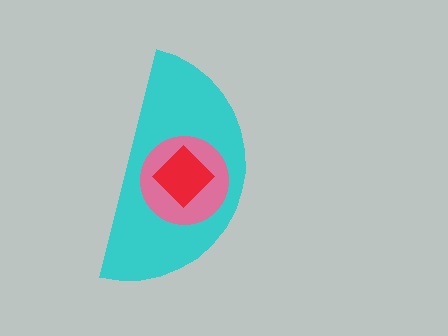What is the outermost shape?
The cyan semicircle.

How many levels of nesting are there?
3.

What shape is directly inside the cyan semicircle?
The pink circle.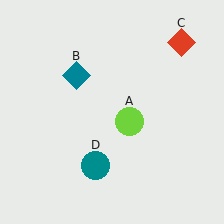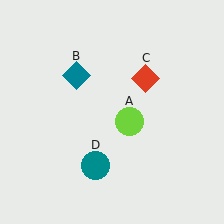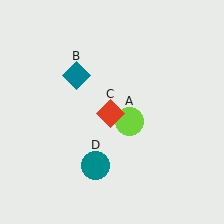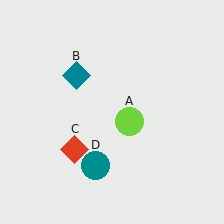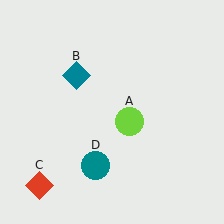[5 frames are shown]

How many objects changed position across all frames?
1 object changed position: red diamond (object C).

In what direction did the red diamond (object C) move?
The red diamond (object C) moved down and to the left.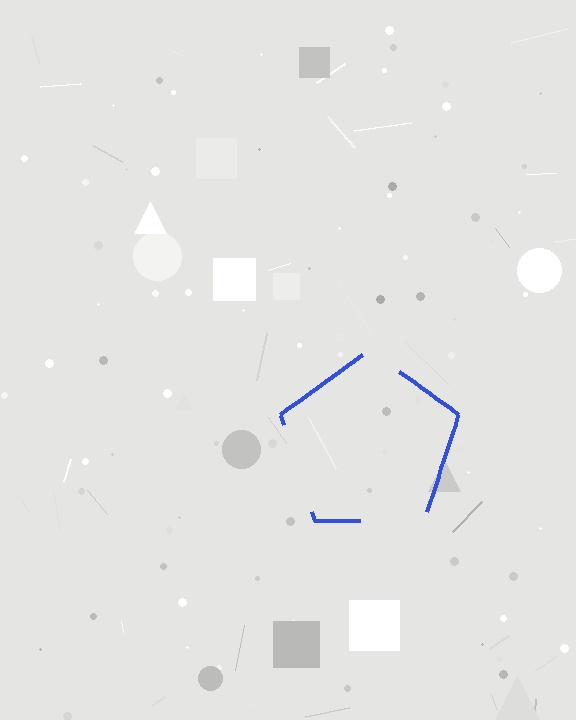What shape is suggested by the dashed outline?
The dashed outline suggests a pentagon.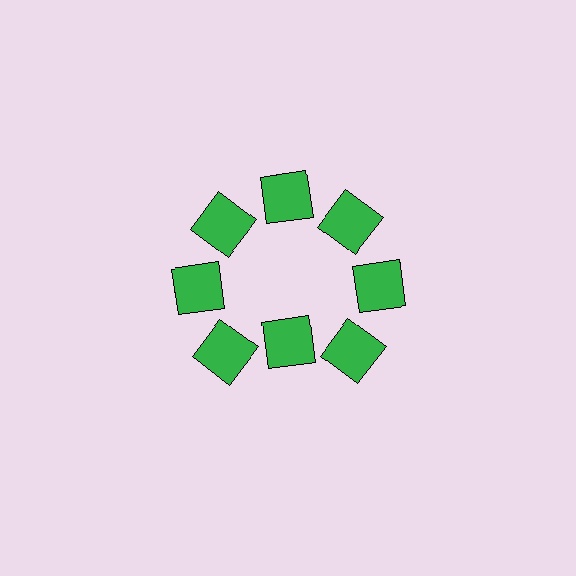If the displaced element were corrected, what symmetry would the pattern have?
It would have 8-fold rotational symmetry — the pattern would map onto itself every 45 degrees.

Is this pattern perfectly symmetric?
No. The 8 green squares are arranged in a ring, but one element near the 6 o'clock position is pulled inward toward the center, breaking the 8-fold rotational symmetry.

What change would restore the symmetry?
The symmetry would be restored by moving it outward, back onto the ring so that all 8 squares sit at equal angles and equal distance from the center.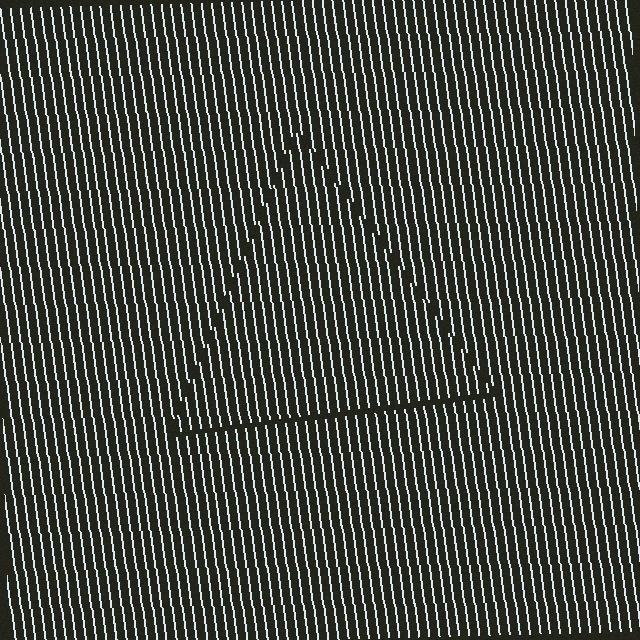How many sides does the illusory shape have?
3 sides — the line-ends trace a triangle.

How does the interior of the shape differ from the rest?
The interior of the shape contains the same grating, shifted by half a period — the contour is defined by the phase discontinuity where line-ends from the inner and outer gratings abut.